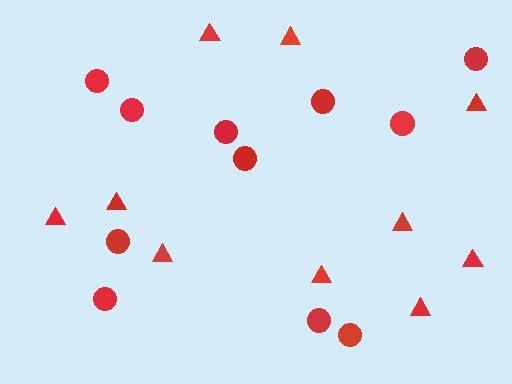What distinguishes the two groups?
There are 2 groups: one group of circles (11) and one group of triangles (10).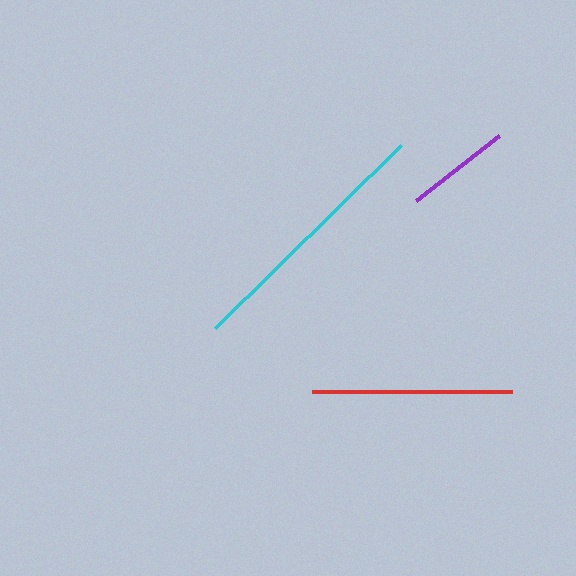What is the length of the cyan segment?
The cyan segment is approximately 261 pixels long.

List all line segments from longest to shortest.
From longest to shortest: cyan, red, purple.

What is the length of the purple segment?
The purple segment is approximately 106 pixels long.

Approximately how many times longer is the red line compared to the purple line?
The red line is approximately 1.9 times the length of the purple line.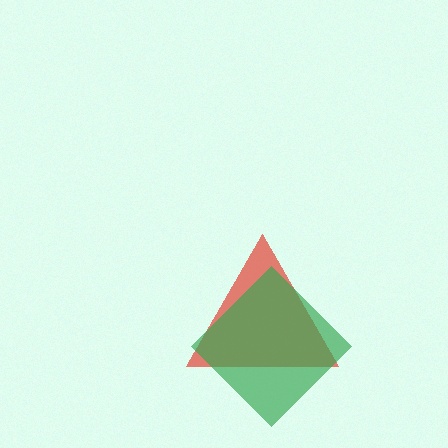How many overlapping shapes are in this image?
There are 2 overlapping shapes in the image.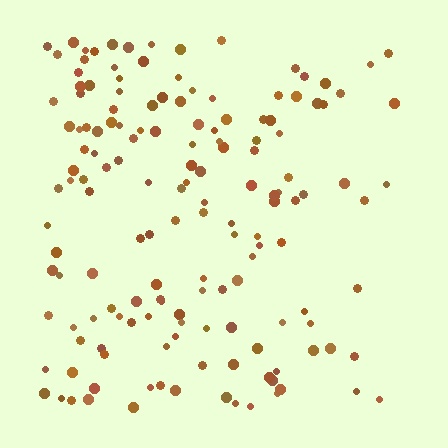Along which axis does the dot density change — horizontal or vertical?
Horizontal.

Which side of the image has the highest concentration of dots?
The left.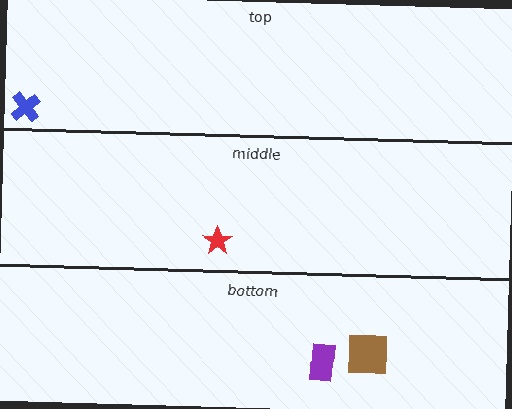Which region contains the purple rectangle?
The bottom region.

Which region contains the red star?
The middle region.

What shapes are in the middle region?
The red star.